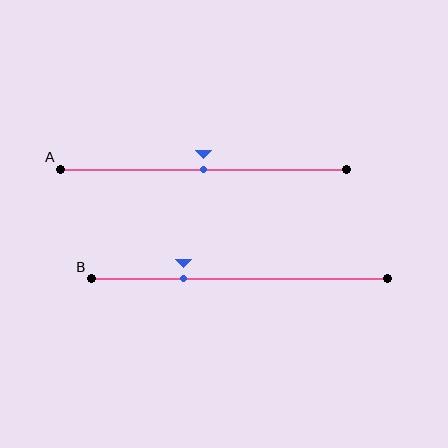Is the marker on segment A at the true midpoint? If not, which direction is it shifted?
Yes, the marker on segment A is at the true midpoint.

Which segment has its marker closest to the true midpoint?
Segment A has its marker closest to the true midpoint.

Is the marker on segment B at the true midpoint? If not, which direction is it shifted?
No, the marker on segment B is shifted to the left by about 19% of the segment length.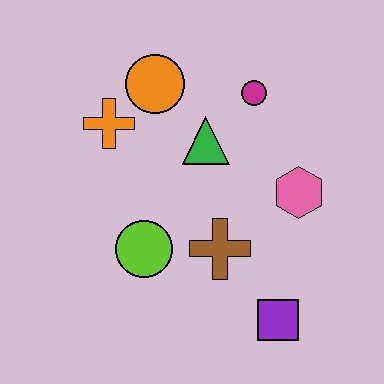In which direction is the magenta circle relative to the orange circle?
The magenta circle is to the right of the orange circle.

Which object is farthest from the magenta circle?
The purple square is farthest from the magenta circle.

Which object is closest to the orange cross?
The orange circle is closest to the orange cross.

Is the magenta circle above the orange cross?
Yes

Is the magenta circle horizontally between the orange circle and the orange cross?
No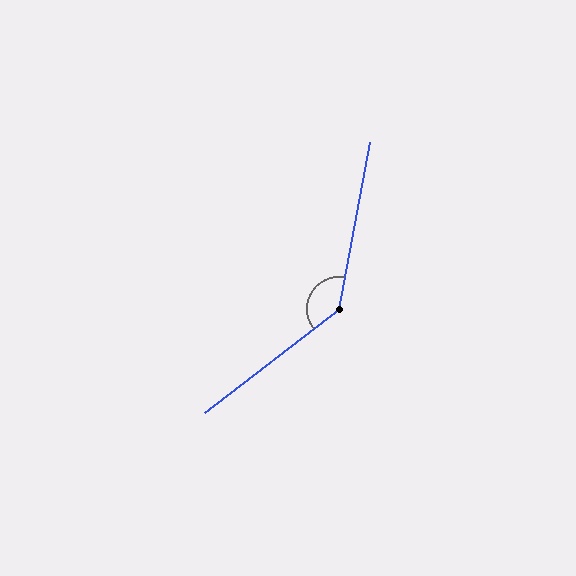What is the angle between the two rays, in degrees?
Approximately 138 degrees.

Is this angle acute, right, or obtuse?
It is obtuse.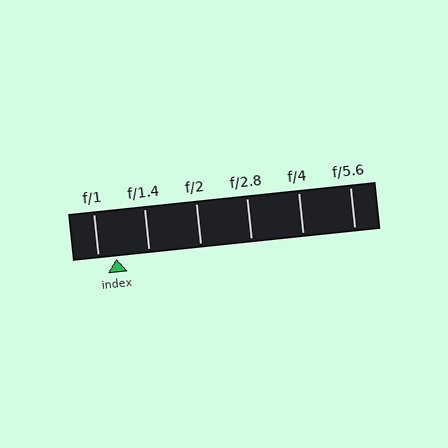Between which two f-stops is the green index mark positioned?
The index mark is between f/1 and f/1.4.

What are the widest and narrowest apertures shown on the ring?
The widest aperture shown is f/1 and the narrowest is f/5.6.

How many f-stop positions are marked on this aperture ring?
There are 6 f-stop positions marked.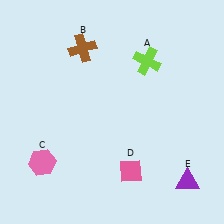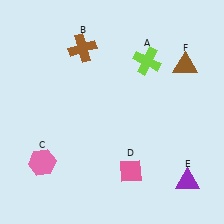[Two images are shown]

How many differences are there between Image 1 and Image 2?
There is 1 difference between the two images.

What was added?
A brown triangle (F) was added in Image 2.